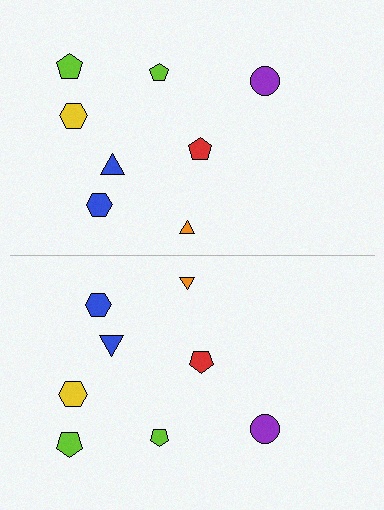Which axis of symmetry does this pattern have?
The pattern has a horizontal axis of symmetry running through the center of the image.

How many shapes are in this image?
There are 16 shapes in this image.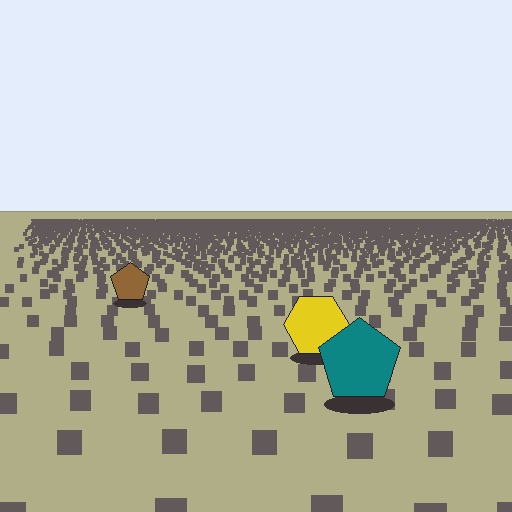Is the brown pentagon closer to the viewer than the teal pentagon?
No. The teal pentagon is closer — you can tell from the texture gradient: the ground texture is coarser near it.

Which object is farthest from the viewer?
The brown pentagon is farthest from the viewer. It appears smaller and the ground texture around it is denser.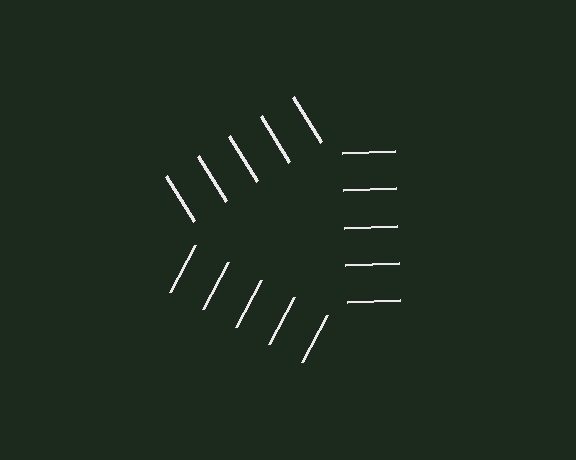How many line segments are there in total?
15 — 5 along each of the 3 edges.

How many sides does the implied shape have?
3 sides — the line-ends trace a triangle.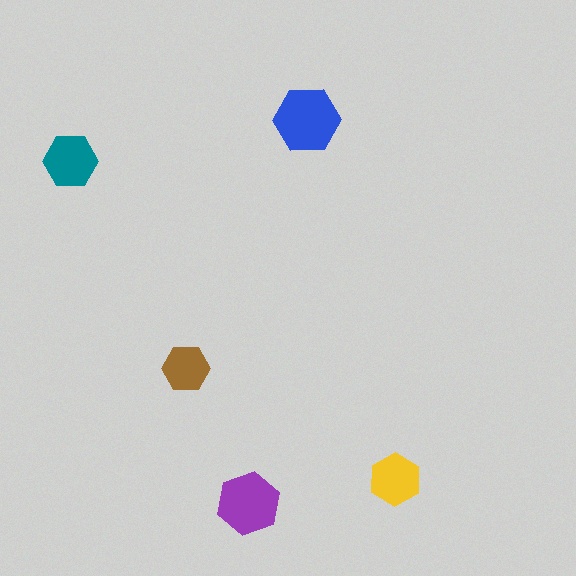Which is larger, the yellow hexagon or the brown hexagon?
The yellow one.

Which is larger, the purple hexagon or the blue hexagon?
The blue one.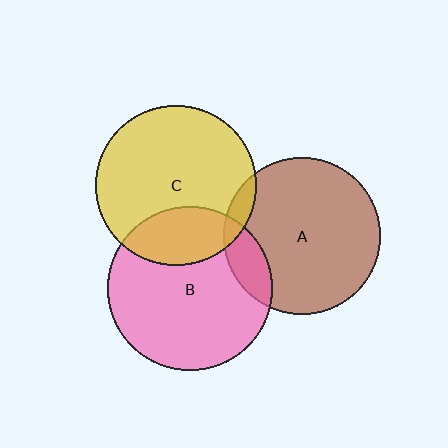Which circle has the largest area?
Circle B (pink).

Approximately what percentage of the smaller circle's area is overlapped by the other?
Approximately 5%.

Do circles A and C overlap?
Yes.